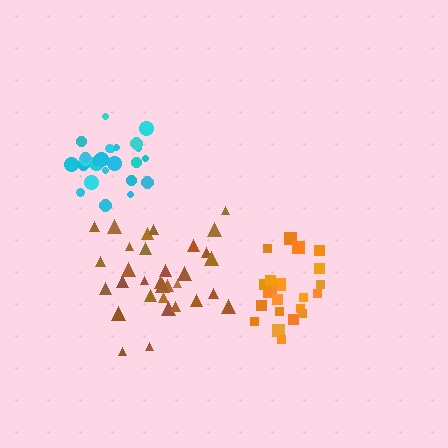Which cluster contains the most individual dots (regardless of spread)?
Brown (32).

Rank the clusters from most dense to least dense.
cyan, orange, brown.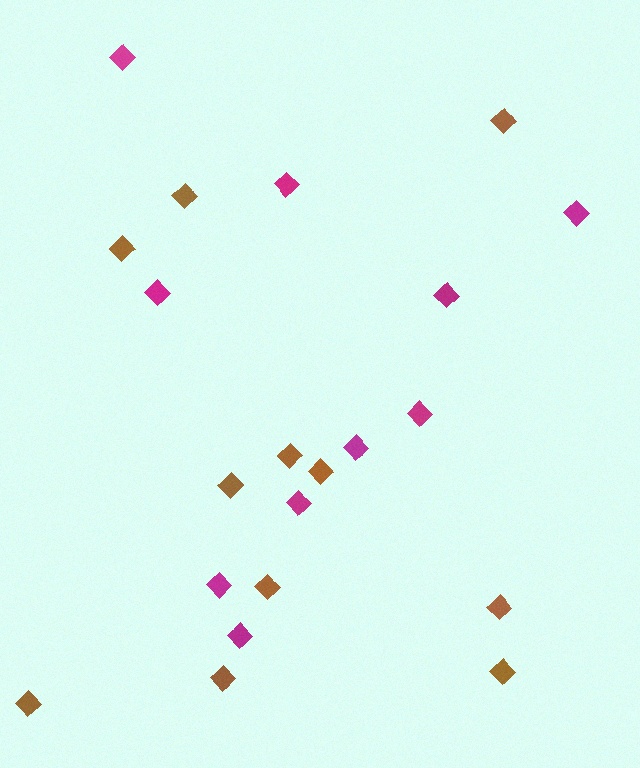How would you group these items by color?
There are 2 groups: one group of brown diamonds (11) and one group of magenta diamonds (10).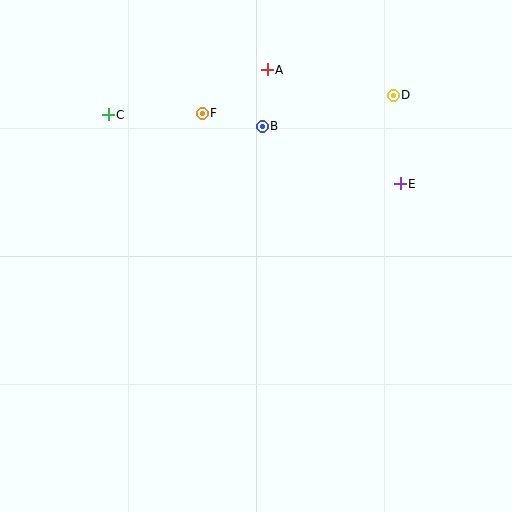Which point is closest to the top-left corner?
Point C is closest to the top-left corner.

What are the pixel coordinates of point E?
Point E is at (400, 184).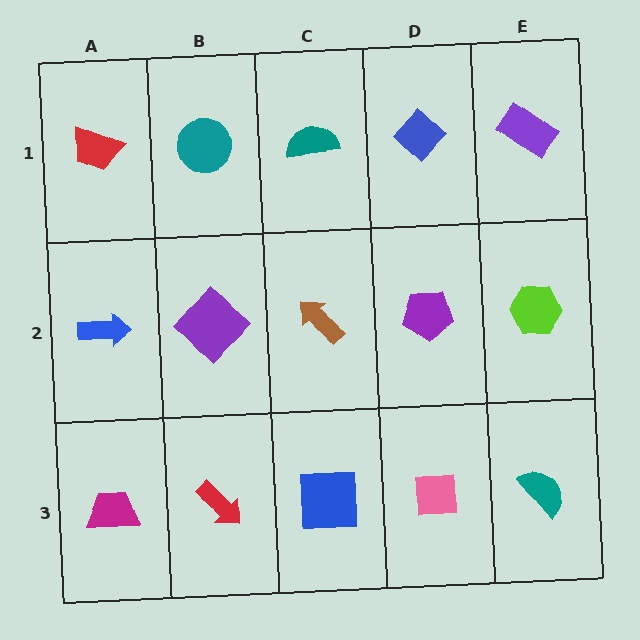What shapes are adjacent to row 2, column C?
A teal semicircle (row 1, column C), a blue square (row 3, column C), a purple diamond (row 2, column B), a purple pentagon (row 2, column D).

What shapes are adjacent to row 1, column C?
A brown arrow (row 2, column C), a teal circle (row 1, column B), a blue diamond (row 1, column D).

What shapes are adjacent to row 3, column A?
A blue arrow (row 2, column A), a red arrow (row 3, column B).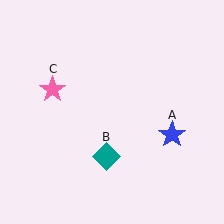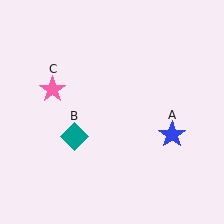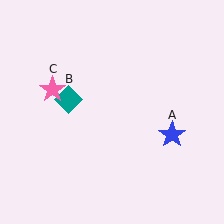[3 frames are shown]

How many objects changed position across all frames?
1 object changed position: teal diamond (object B).